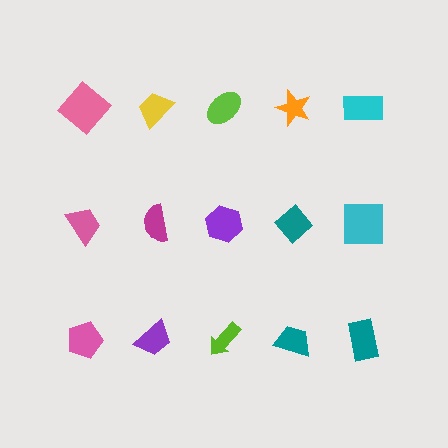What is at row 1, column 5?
A cyan rectangle.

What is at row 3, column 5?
A teal rectangle.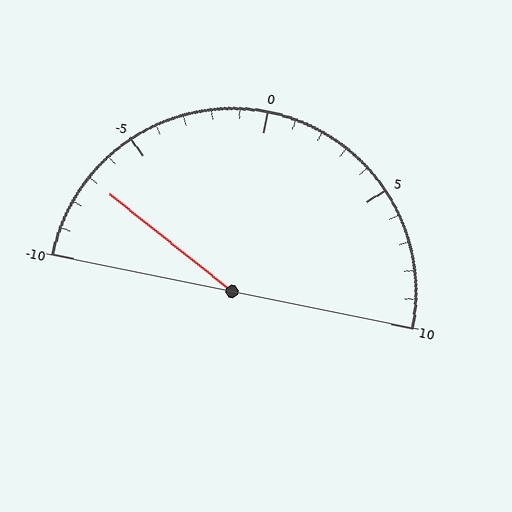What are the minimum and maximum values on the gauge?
The gauge ranges from -10 to 10.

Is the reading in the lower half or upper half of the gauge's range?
The reading is in the lower half of the range (-10 to 10).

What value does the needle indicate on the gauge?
The needle indicates approximately -7.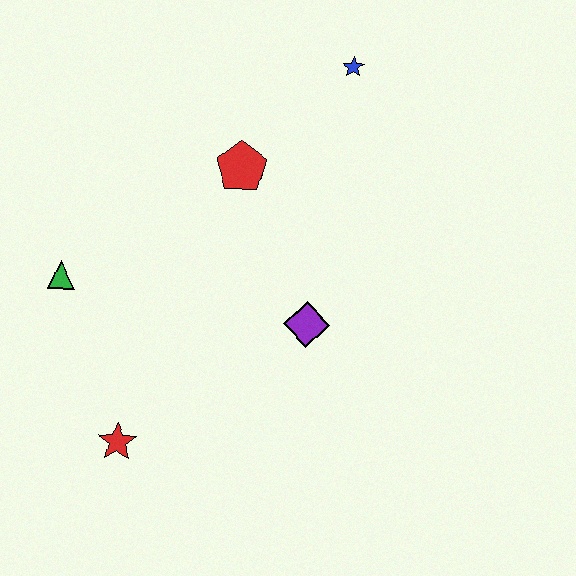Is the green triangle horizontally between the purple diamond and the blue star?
No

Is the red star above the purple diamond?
No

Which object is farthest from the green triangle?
The blue star is farthest from the green triangle.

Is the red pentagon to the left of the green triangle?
No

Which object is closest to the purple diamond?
The red pentagon is closest to the purple diamond.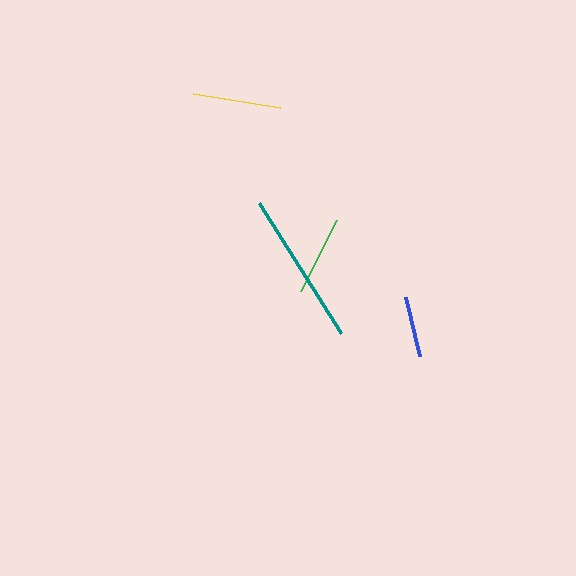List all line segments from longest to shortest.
From longest to shortest: teal, yellow, green, blue.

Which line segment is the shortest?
The blue line is the shortest at approximately 60 pixels.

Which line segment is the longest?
The teal line is the longest at approximately 154 pixels.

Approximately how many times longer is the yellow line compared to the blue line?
The yellow line is approximately 1.5 times the length of the blue line.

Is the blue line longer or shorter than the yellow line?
The yellow line is longer than the blue line.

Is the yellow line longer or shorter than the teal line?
The teal line is longer than the yellow line.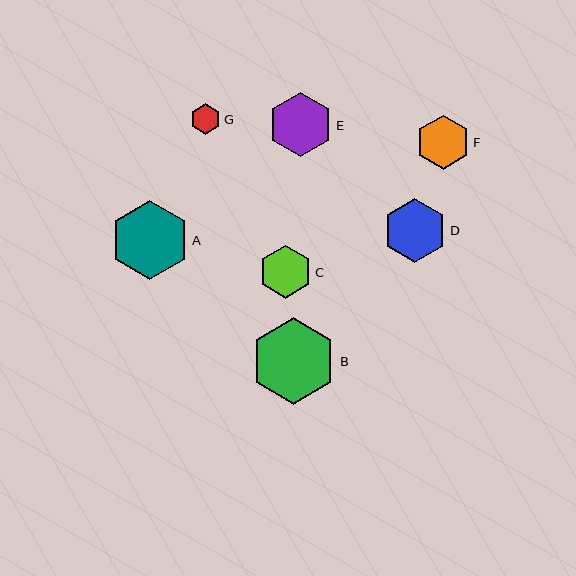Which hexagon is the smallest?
Hexagon G is the smallest with a size of approximately 31 pixels.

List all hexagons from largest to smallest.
From largest to smallest: B, A, E, D, F, C, G.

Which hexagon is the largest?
Hexagon B is the largest with a size of approximately 86 pixels.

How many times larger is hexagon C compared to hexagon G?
Hexagon C is approximately 1.7 times the size of hexagon G.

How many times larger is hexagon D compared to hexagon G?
Hexagon D is approximately 2.1 times the size of hexagon G.